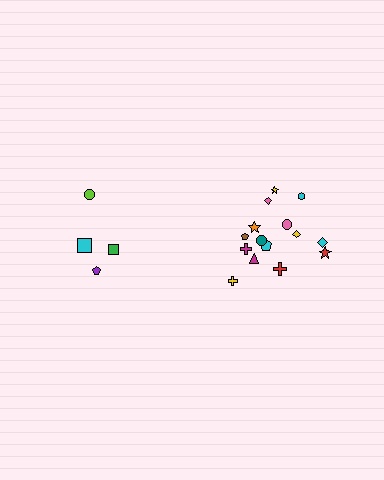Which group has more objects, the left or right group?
The right group.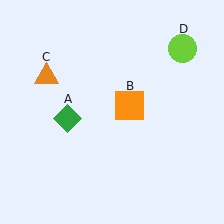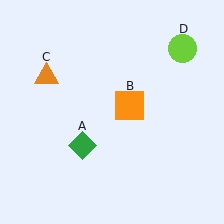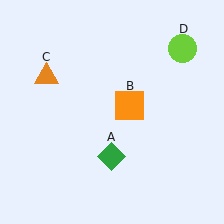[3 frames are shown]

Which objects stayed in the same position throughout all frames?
Orange square (object B) and orange triangle (object C) and lime circle (object D) remained stationary.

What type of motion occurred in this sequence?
The green diamond (object A) rotated counterclockwise around the center of the scene.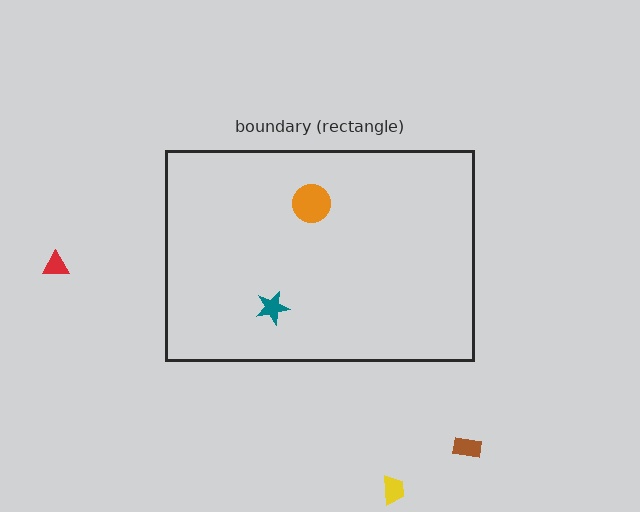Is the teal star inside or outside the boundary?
Inside.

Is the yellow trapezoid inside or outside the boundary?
Outside.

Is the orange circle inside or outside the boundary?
Inside.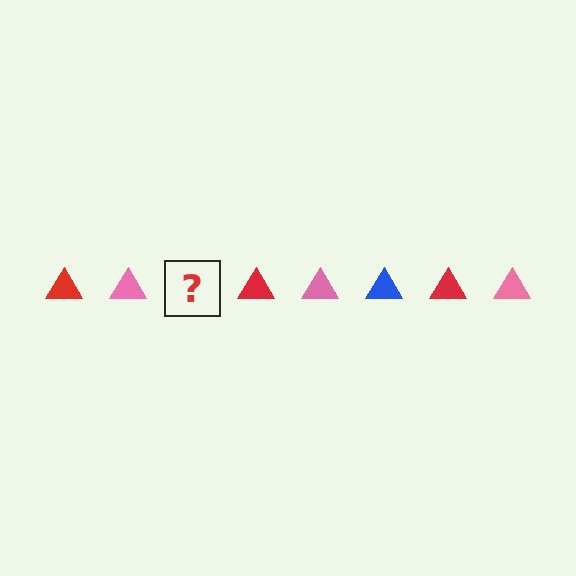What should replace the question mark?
The question mark should be replaced with a blue triangle.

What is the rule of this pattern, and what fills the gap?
The rule is that the pattern cycles through red, pink, blue triangles. The gap should be filled with a blue triangle.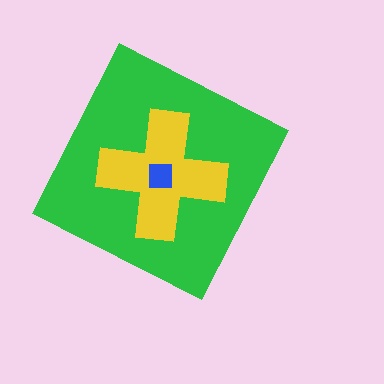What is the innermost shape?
The blue square.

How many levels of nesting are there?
3.